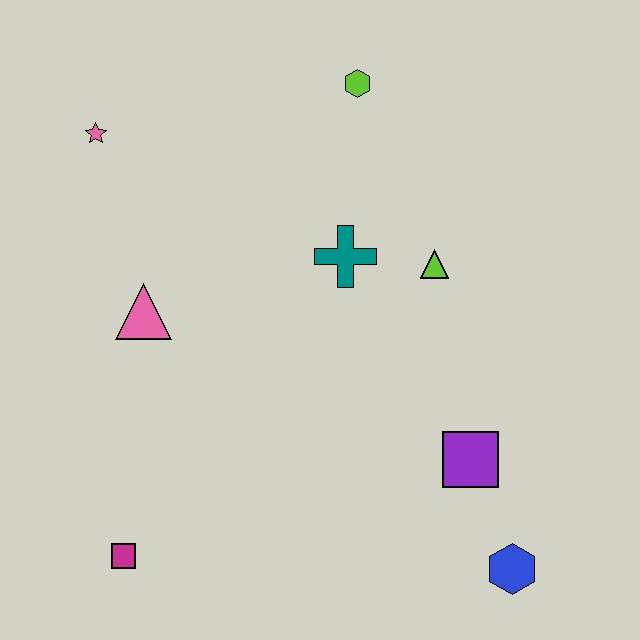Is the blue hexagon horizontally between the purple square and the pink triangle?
No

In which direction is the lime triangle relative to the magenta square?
The lime triangle is to the right of the magenta square.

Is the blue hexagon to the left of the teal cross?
No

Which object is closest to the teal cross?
The lime triangle is closest to the teal cross.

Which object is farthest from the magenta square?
The lime hexagon is farthest from the magenta square.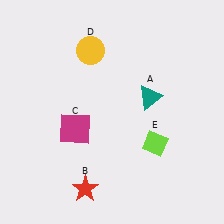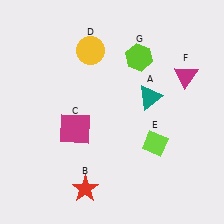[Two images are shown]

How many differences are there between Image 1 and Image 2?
There are 2 differences between the two images.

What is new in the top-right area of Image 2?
A magenta triangle (F) was added in the top-right area of Image 2.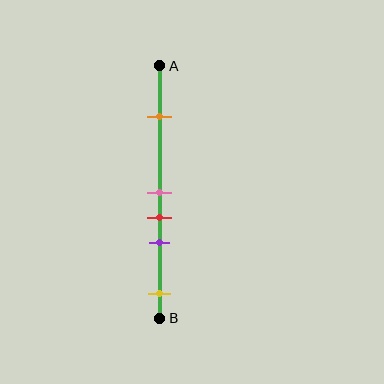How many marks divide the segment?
There are 5 marks dividing the segment.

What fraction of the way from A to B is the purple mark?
The purple mark is approximately 70% (0.7) of the way from A to B.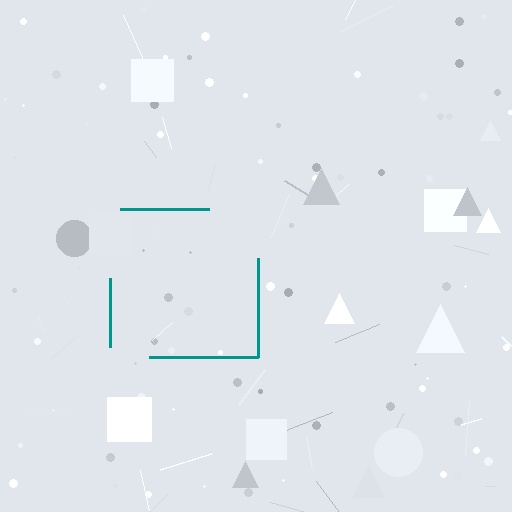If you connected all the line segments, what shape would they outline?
They would outline a square.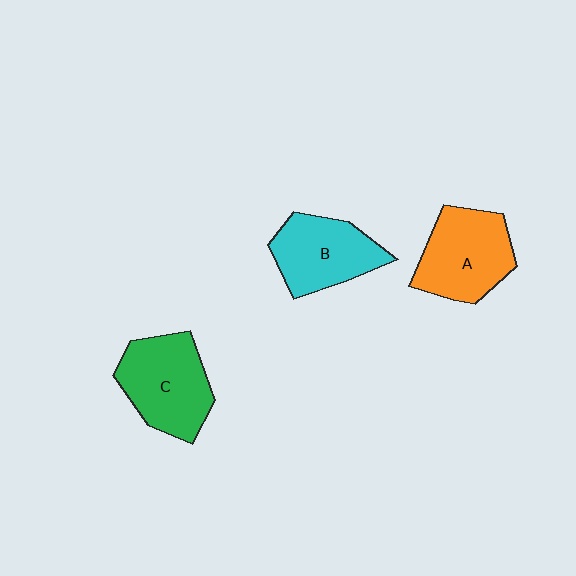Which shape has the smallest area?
Shape B (cyan).